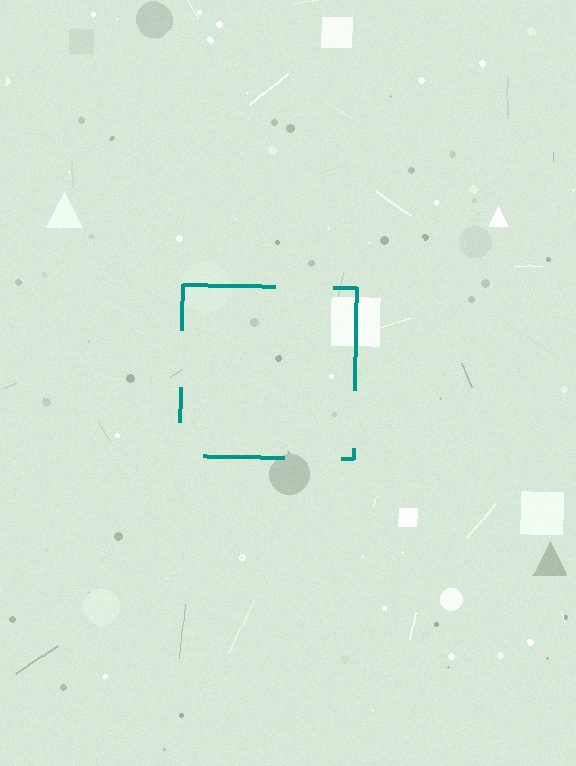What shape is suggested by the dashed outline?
The dashed outline suggests a square.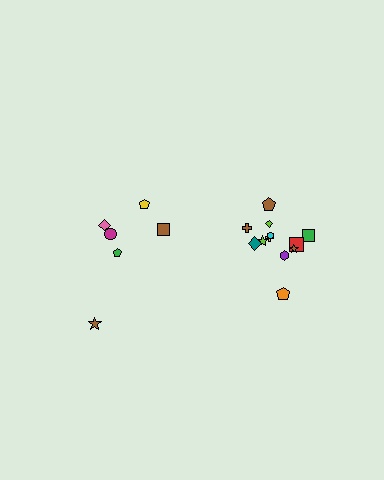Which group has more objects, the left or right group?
The right group.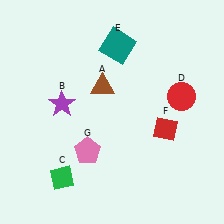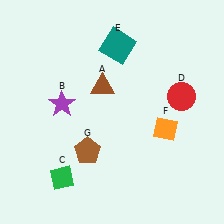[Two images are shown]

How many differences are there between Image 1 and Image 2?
There are 2 differences between the two images.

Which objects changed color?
F changed from red to orange. G changed from pink to brown.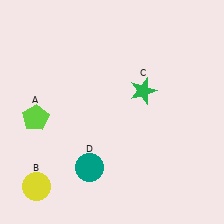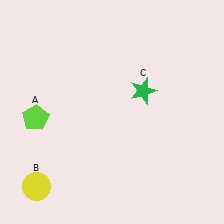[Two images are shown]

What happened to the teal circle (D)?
The teal circle (D) was removed in Image 2. It was in the bottom-left area of Image 1.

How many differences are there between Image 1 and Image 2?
There is 1 difference between the two images.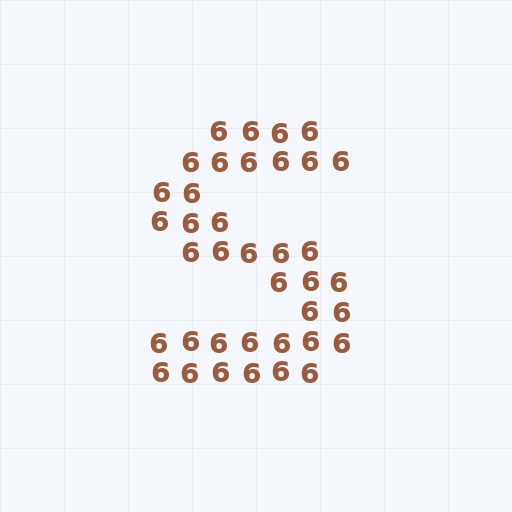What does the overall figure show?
The overall figure shows the letter S.